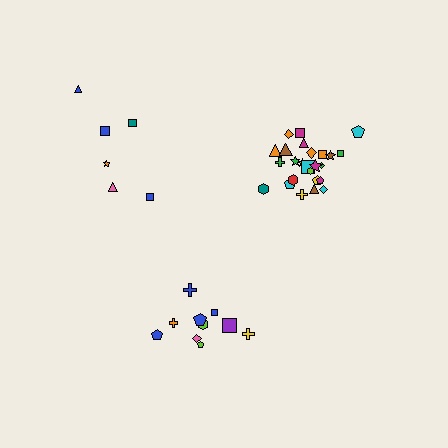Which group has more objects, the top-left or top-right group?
The top-right group.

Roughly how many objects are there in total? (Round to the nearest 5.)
Roughly 40 objects in total.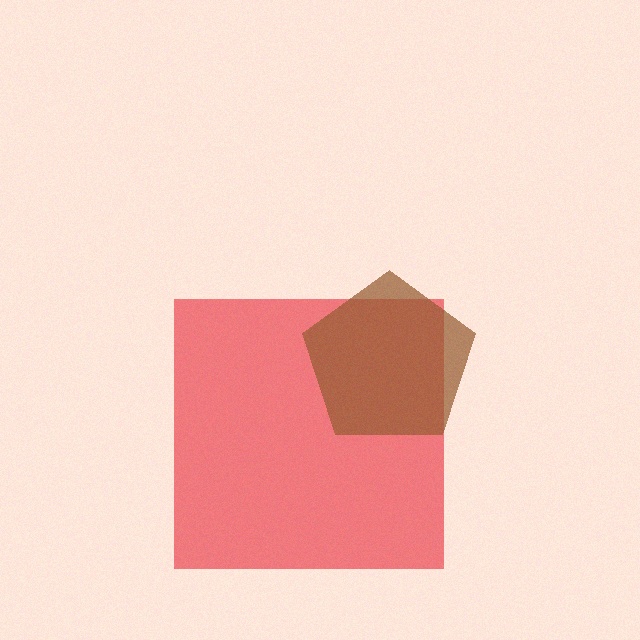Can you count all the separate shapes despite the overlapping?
Yes, there are 2 separate shapes.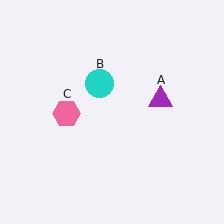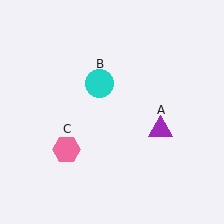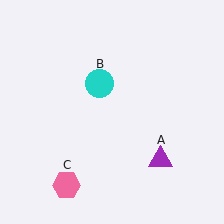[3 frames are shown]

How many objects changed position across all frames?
2 objects changed position: purple triangle (object A), pink hexagon (object C).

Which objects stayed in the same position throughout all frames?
Cyan circle (object B) remained stationary.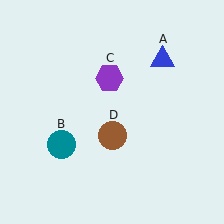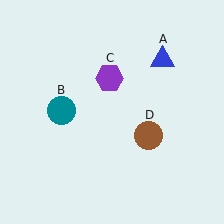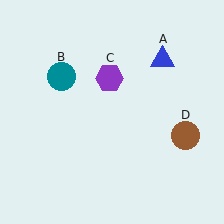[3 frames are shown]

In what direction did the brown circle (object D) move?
The brown circle (object D) moved right.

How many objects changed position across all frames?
2 objects changed position: teal circle (object B), brown circle (object D).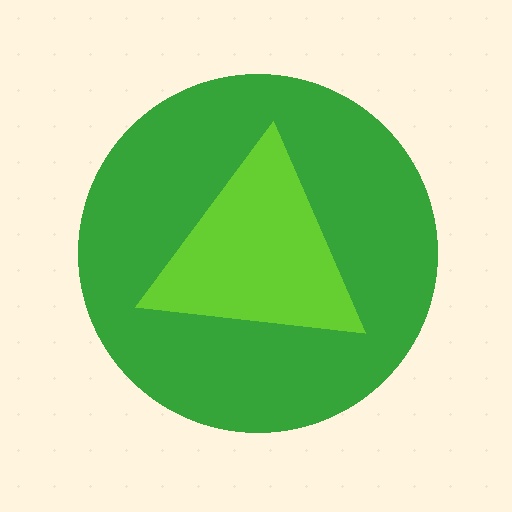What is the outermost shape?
The green circle.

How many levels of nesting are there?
2.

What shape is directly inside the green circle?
The lime triangle.